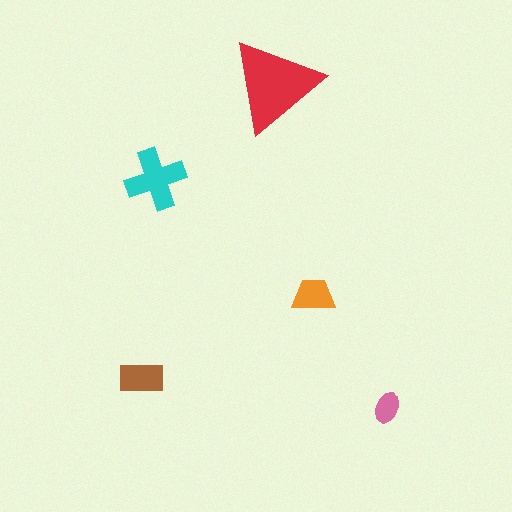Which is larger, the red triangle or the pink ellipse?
The red triangle.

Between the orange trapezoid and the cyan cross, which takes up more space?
The cyan cross.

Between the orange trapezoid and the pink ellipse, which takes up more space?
The orange trapezoid.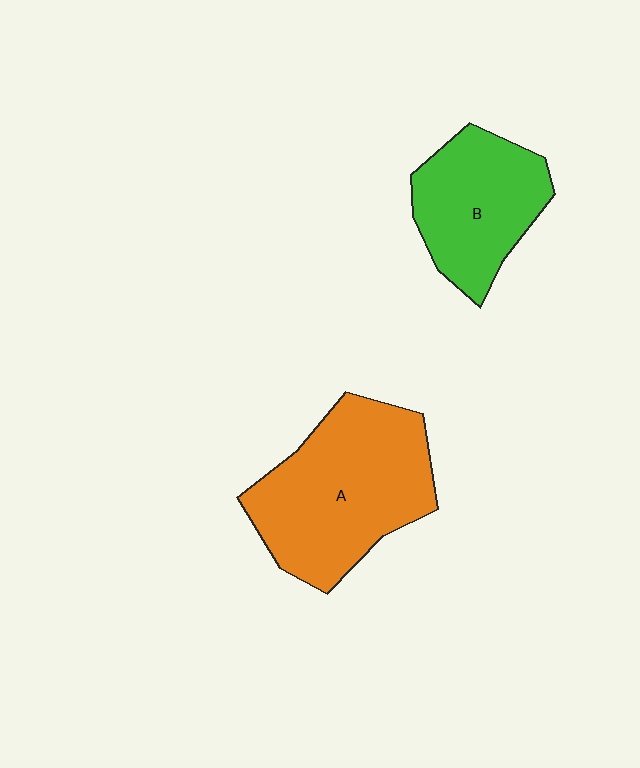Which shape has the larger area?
Shape A (orange).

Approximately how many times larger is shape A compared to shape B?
Approximately 1.5 times.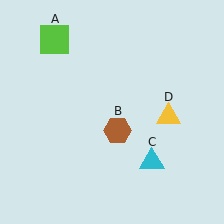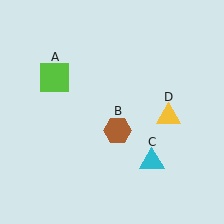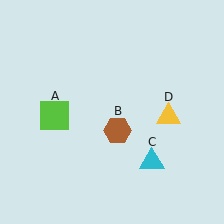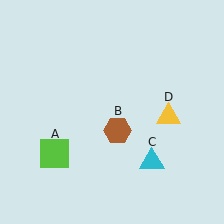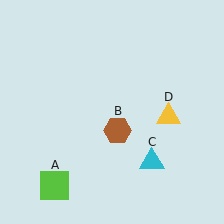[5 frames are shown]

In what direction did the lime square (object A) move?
The lime square (object A) moved down.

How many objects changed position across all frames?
1 object changed position: lime square (object A).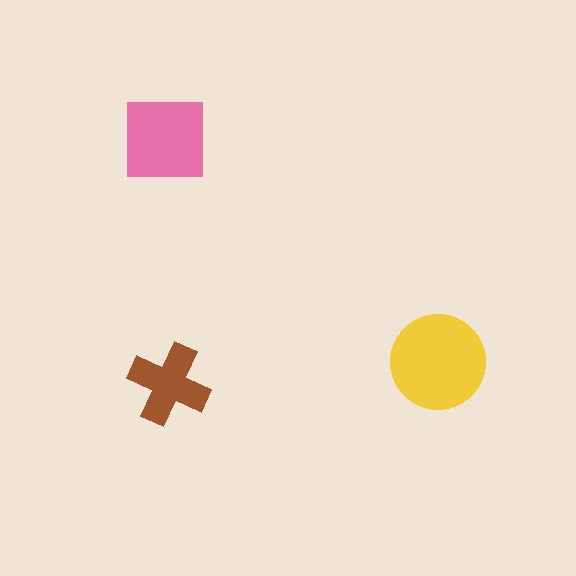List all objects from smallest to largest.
The brown cross, the pink square, the yellow circle.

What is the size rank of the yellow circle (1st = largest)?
1st.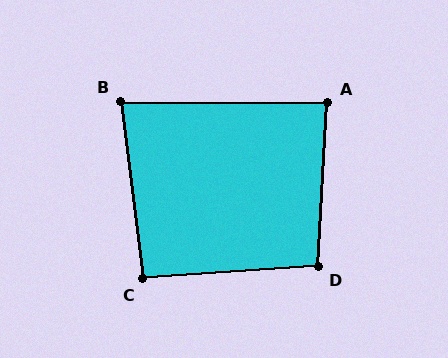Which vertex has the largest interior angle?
D, at approximately 97 degrees.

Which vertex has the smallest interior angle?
B, at approximately 83 degrees.